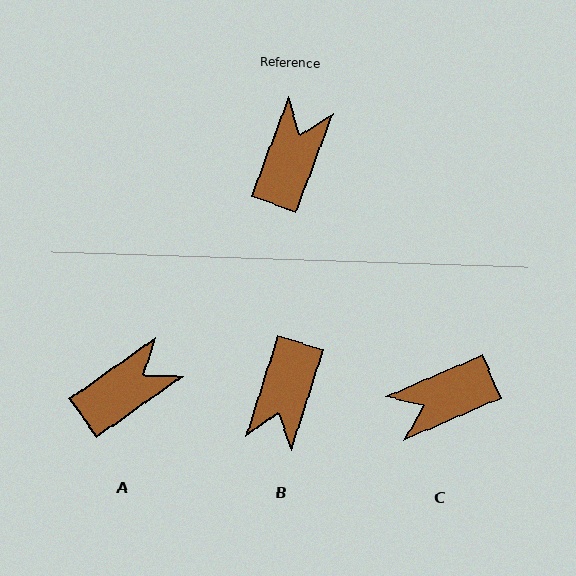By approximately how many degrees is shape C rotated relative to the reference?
Approximately 134 degrees counter-clockwise.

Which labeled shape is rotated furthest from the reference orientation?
B, about 177 degrees away.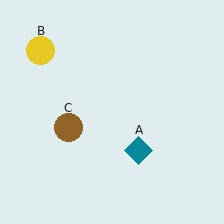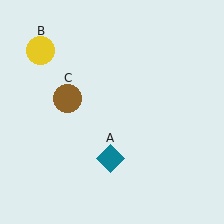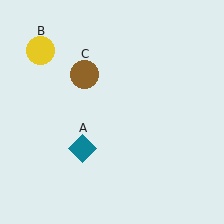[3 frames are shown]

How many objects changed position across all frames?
2 objects changed position: teal diamond (object A), brown circle (object C).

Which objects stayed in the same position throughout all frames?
Yellow circle (object B) remained stationary.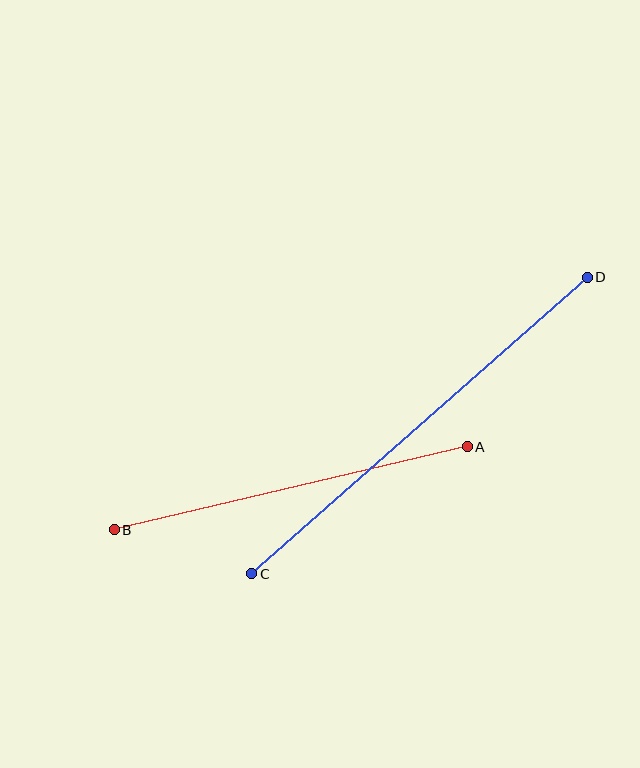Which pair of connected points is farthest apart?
Points C and D are farthest apart.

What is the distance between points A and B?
The distance is approximately 363 pixels.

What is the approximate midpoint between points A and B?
The midpoint is at approximately (291, 488) pixels.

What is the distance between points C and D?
The distance is approximately 448 pixels.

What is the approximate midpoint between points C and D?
The midpoint is at approximately (420, 426) pixels.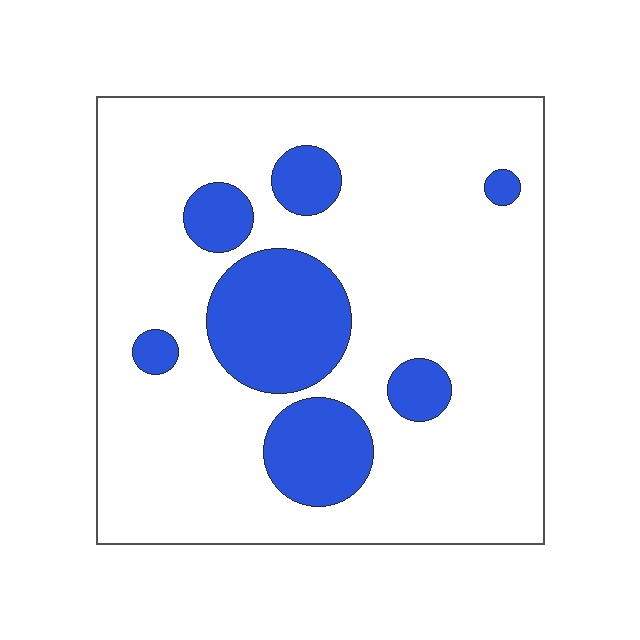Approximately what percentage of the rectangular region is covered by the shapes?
Approximately 20%.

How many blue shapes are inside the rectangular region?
7.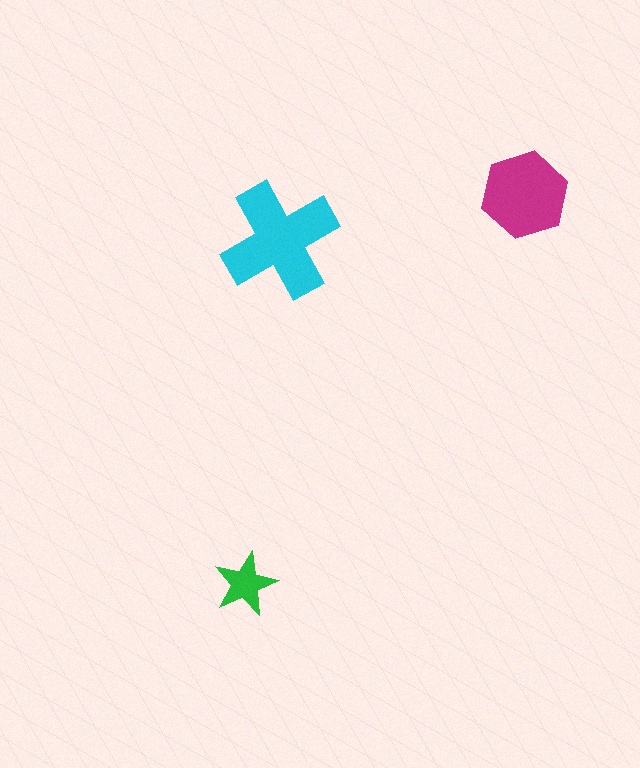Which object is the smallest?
The green star.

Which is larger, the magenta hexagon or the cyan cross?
The cyan cross.